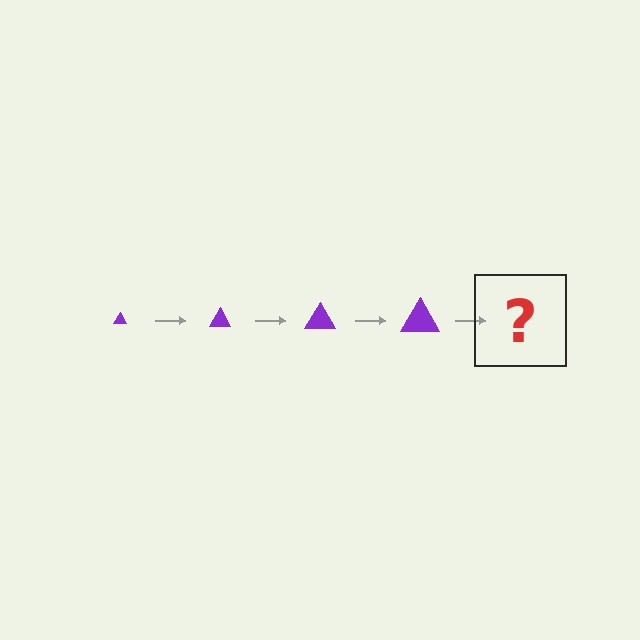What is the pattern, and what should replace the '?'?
The pattern is that the triangle gets progressively larger each step. The '?' should be a purple triangle, larger than the previous one.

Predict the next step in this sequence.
The next step is a purple triangle, larger than the previous one.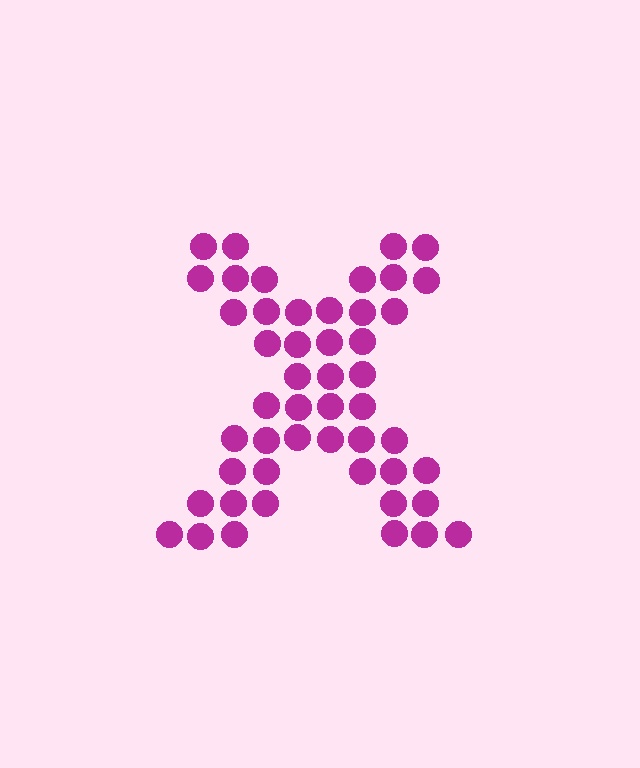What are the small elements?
The small elements are circles.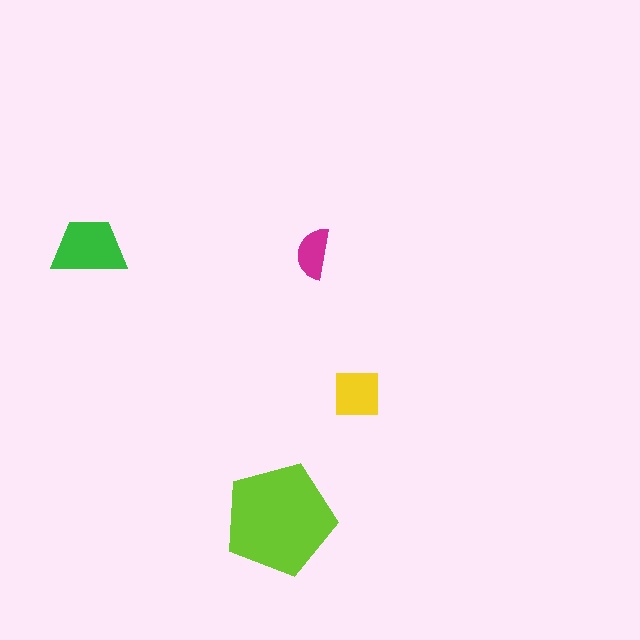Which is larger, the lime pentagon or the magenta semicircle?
The lime pentagon.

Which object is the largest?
The lime pentagon.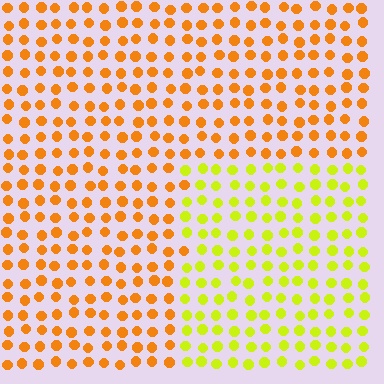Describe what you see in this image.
The image is filled with small orange elements in a uniform arrangement. A rectangle-shaped region is visible where the elements are tinted to a slightly different hue, forming a subtle color boundary.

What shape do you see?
I see a rectangle.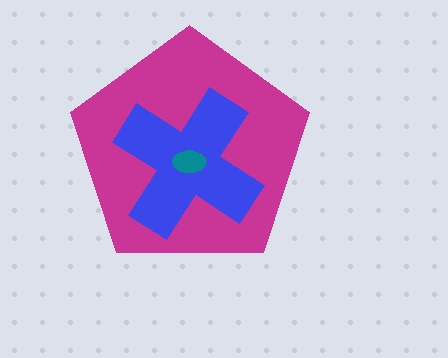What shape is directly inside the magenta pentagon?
The blue cross.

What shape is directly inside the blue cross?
The teal ellipse.